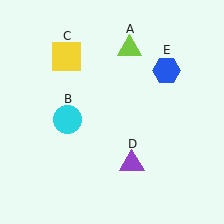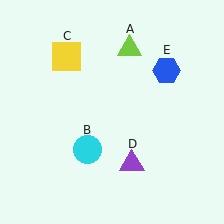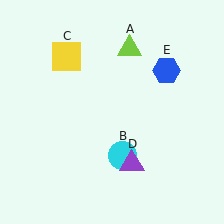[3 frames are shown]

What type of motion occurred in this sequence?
The cyan circle (object B) rotated counterclockwise around the center of the scene.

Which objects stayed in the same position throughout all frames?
Lime triangle (object A) and yellow square (object C) and purple triangle (object D) and blue hexagon (object E) remained stationary.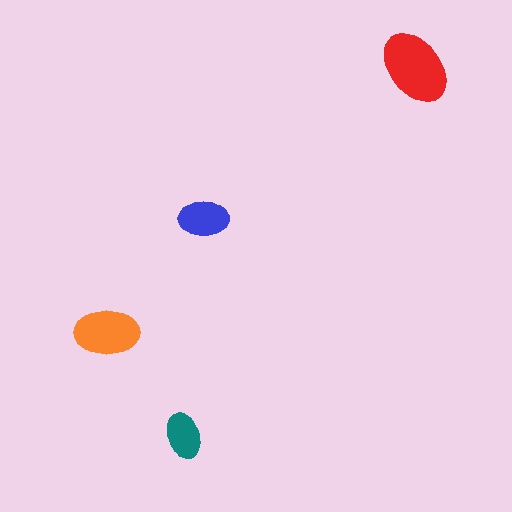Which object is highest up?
The red ellipse is topmost.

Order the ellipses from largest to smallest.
the red one, the orange one, the blue one, the teal one.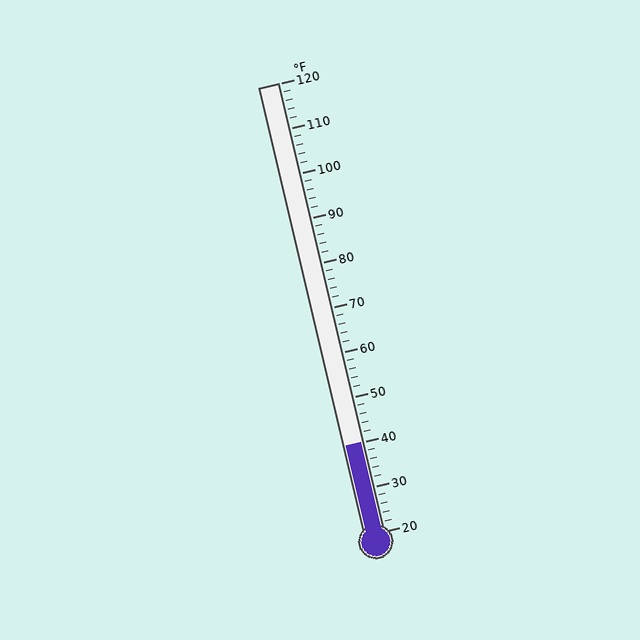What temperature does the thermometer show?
The thermometer shows approximately 40°F.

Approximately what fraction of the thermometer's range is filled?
The thermometer is filled to approximately 20% of its range.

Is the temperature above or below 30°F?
The temperature is above 30°F.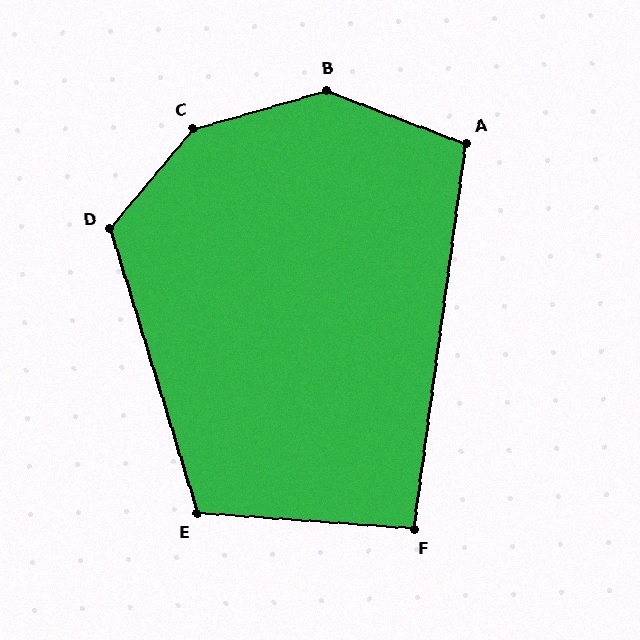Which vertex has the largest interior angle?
C, at approximately 146 degrees.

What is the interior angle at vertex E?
Approximately 111 degrees (obtuse).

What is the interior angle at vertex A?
Approximately 103 degrees (obtuse).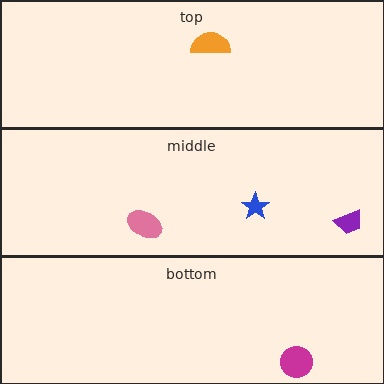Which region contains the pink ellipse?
The middle region.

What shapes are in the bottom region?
The magenta circle.